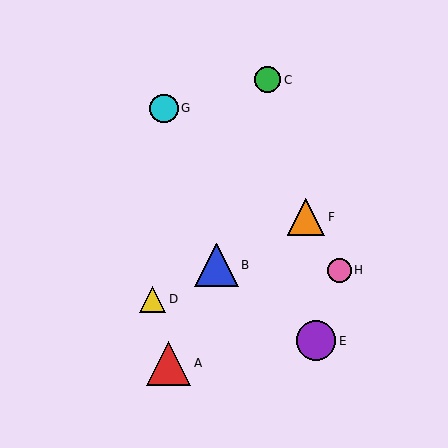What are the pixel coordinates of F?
Object F is at (306, 217).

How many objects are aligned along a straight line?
3 objects (B, D, F) are aligned along a straight line.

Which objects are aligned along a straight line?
Objects B, D, F are aligned along a straight line.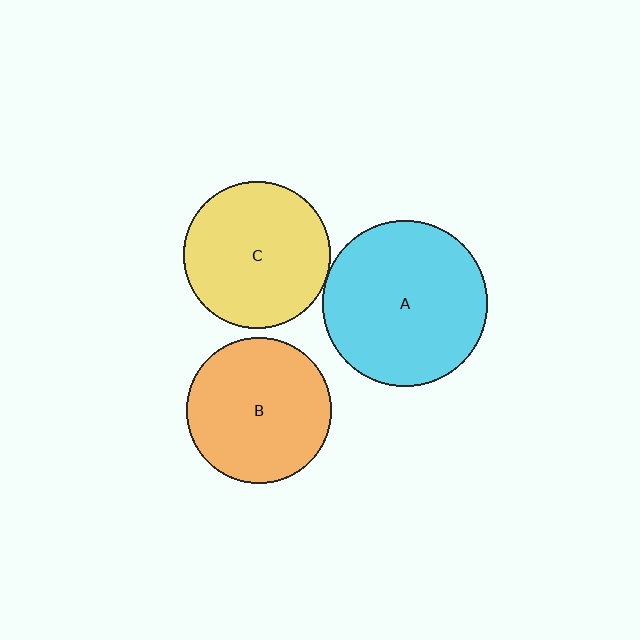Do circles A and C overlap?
Yes.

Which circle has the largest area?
Circle A (cyan).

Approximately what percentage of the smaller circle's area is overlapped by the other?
Approximately 5%.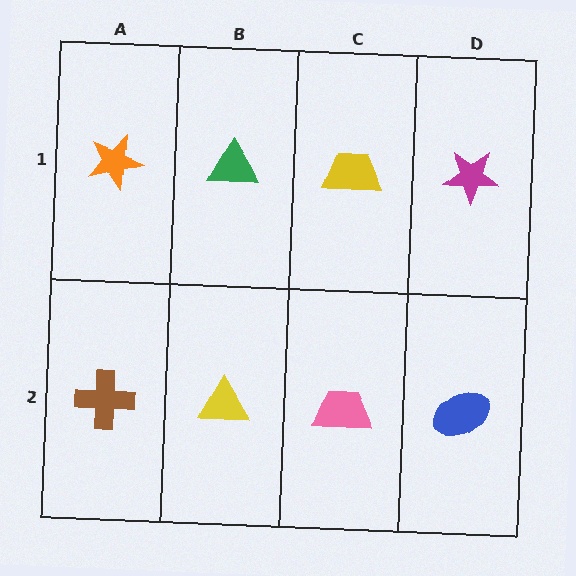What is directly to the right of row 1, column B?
A yellow trapezoid.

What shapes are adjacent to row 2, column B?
A green triangle (row 1, column B), a brown cross (row 2, column A), a pink trapezoid (row 2, column C).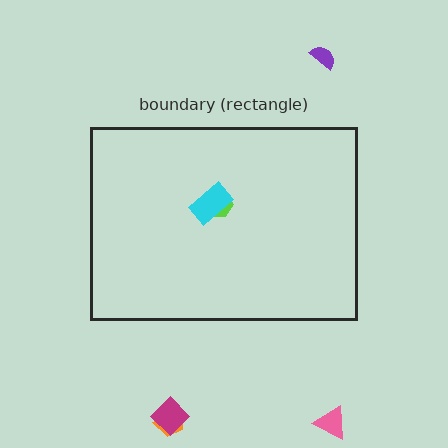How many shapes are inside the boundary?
2 inside, 4 outside.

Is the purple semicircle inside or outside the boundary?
Outside.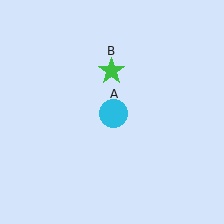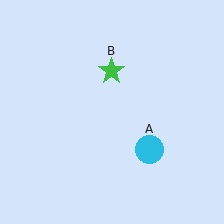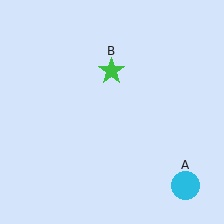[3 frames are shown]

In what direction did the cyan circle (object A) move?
The cyan circle (object A) moved down and to the right.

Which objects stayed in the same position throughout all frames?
Green star (object B) remained stationary.